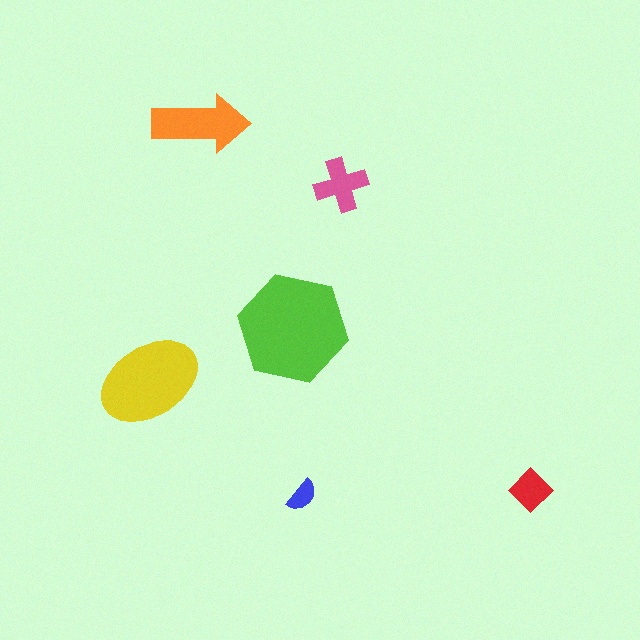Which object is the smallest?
The blue semicircle.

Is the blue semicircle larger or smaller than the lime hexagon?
Smaller.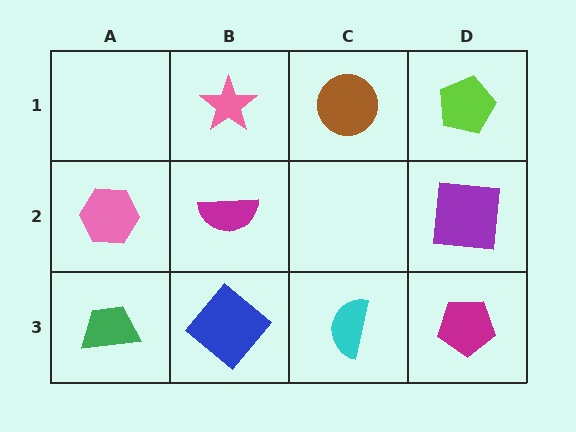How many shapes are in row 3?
4 shapes.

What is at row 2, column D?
A purple square.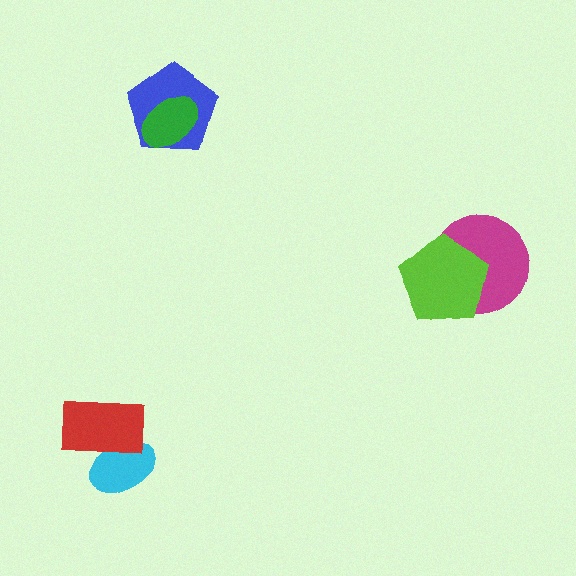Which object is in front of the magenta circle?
The lime pentagon is in front of the magenta circle.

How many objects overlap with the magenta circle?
1 object overlaps with the magenta circle.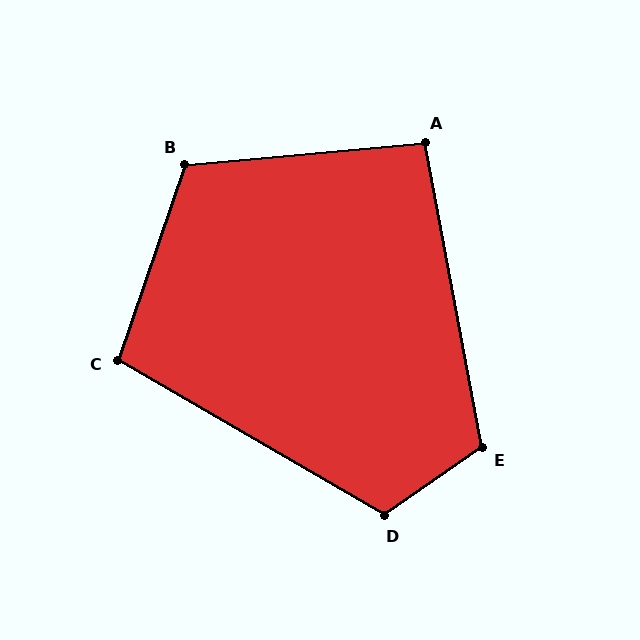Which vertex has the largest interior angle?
D, at approximately 115 degrees.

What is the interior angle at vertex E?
Approximately 114 degrees (obtuse).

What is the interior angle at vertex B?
Approximately 114 degrees (obtuse).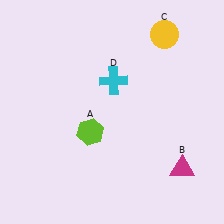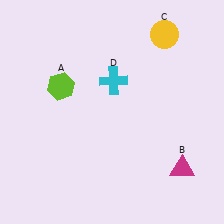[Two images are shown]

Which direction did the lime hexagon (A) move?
The lime hexagon (A) moved up.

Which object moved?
The lime hexagon (A) moved up.